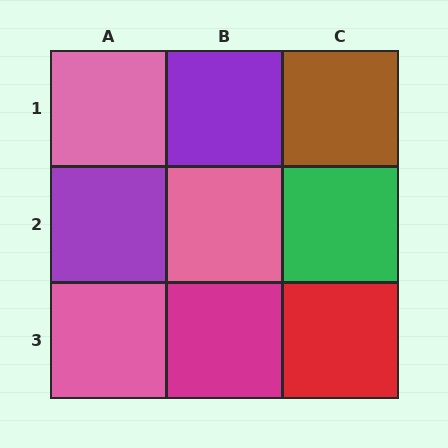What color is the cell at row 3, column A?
Pink.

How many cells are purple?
2 cells are purple.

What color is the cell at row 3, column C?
Red.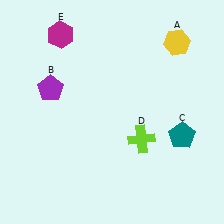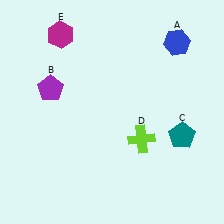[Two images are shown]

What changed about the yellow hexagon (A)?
In Image 1, A is yellow. In Image 2, it changed to blue.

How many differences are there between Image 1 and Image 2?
There is 1 difference between the two images.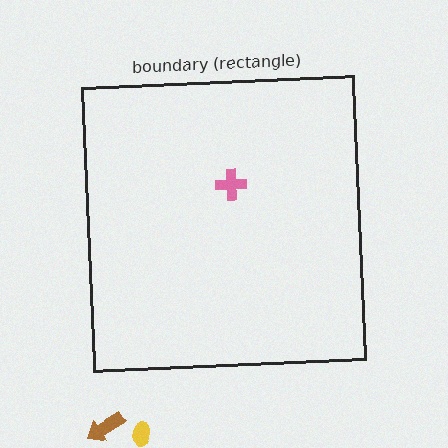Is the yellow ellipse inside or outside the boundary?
Outside.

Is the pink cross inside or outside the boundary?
Inside.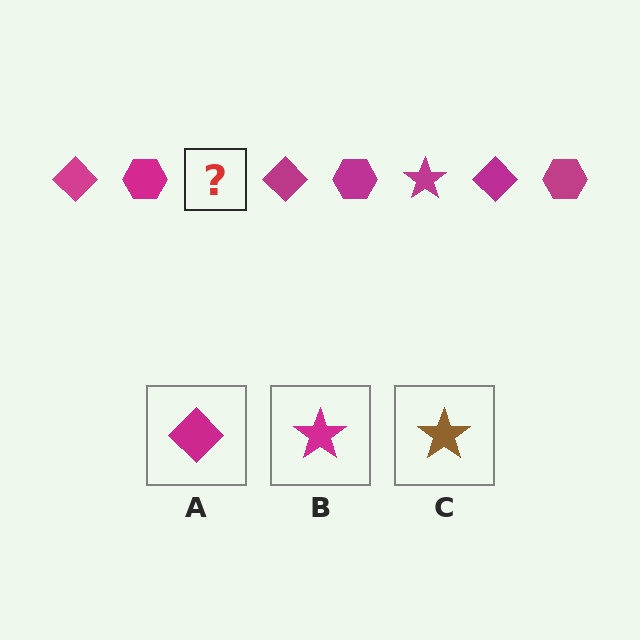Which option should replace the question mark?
Option B.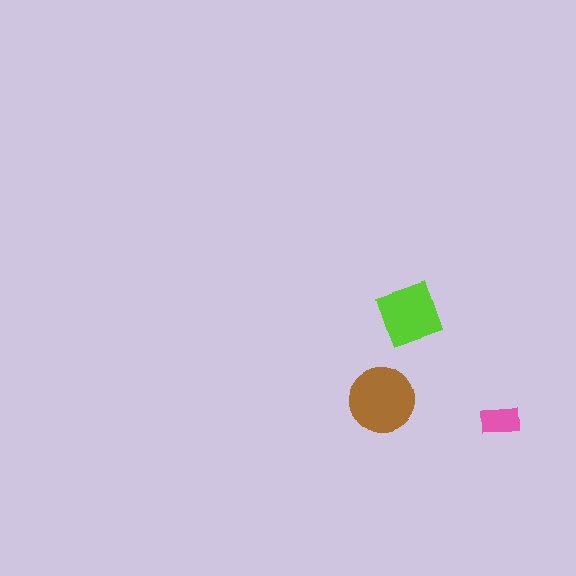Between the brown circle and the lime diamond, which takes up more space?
The brown circle.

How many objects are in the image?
There are 3 objects in the image.